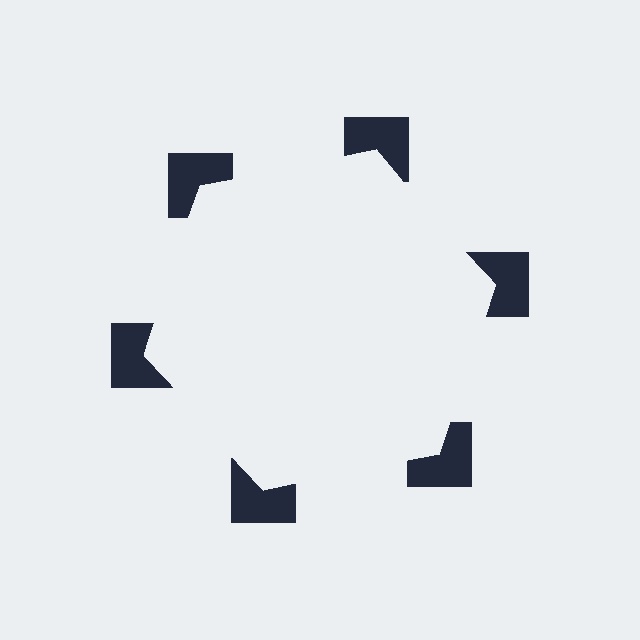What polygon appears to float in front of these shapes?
An illusory hexagon — its edges are inferred from the aligned wedge cuts in the notched squares, not physically drawn.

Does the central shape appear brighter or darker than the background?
It typically appears slightly brighter than the background, even though no actual brightness change is drawn.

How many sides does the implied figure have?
6 sides.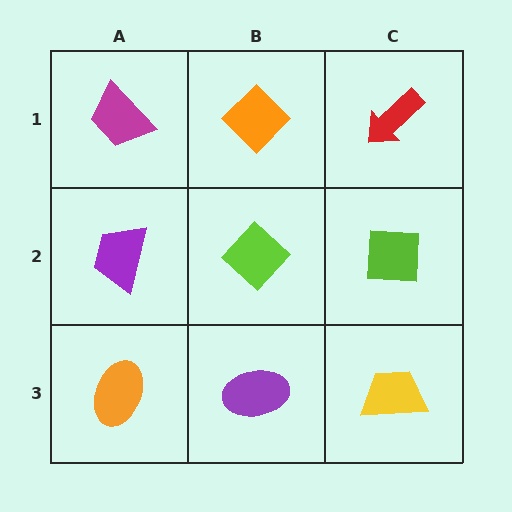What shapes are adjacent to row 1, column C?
A lime square (row 2, column C), an orange diamond (row 1, column B).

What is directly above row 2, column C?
A red arrow.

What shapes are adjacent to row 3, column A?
A purple trapezoid (row 2, column A), a purple ellipse (row 3, column B).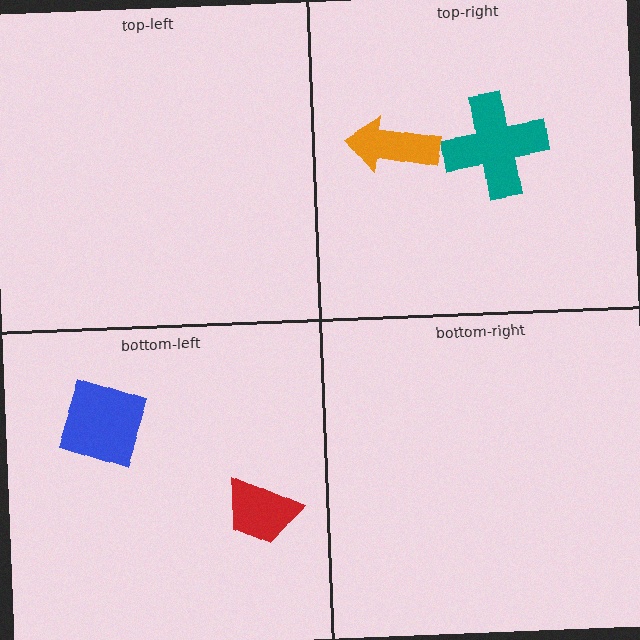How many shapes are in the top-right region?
2.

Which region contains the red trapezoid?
The bottom-left region.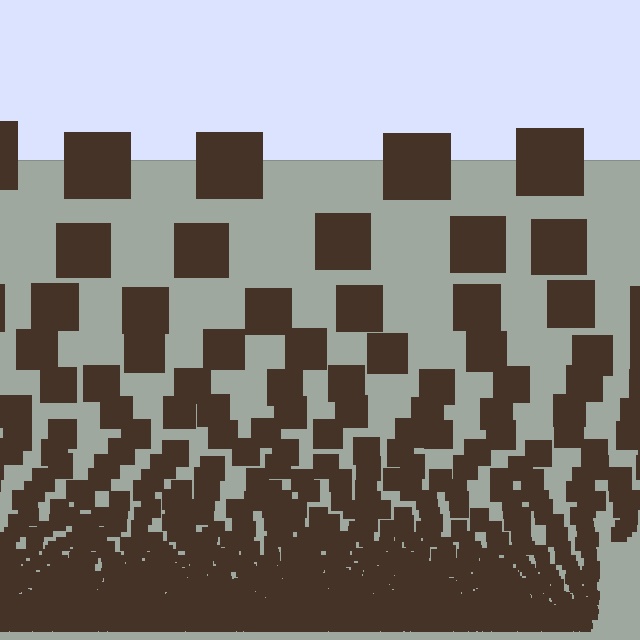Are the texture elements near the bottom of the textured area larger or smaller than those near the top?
Smaller. The gradient is inverted — elements near the bottom are smaller and denser.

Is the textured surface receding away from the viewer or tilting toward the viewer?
The surface appears to tilt toward the viewer. Texture elements get larger and sparser toward the top.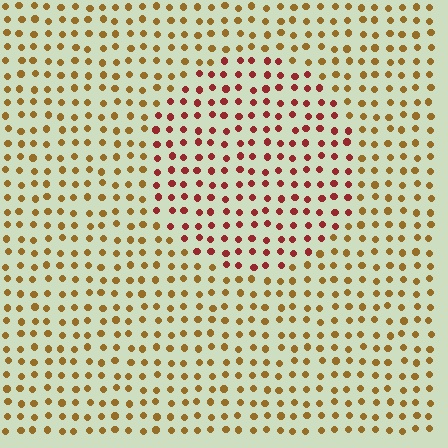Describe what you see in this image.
The image is filled with small brown elements in a uniform arrangement. A circle-shaped region is visible where the elements are tinted to a slightly different hue, forming a subtle color boundary.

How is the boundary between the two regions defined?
The boundary is defined purely by a slight shift in hue (about 41 degrees). Spacing, size, and orientation are identical on both sides.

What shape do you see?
I see a circle.